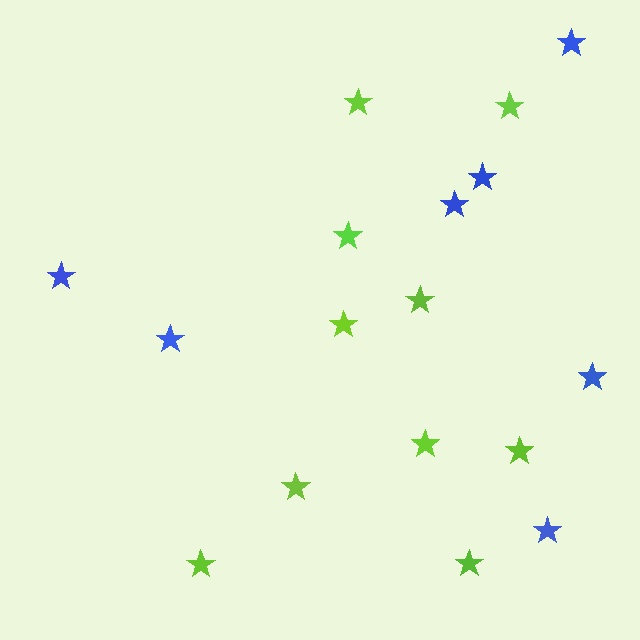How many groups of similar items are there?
There are 2 groups: one group of lime stars (10) and one group of blue stars (7).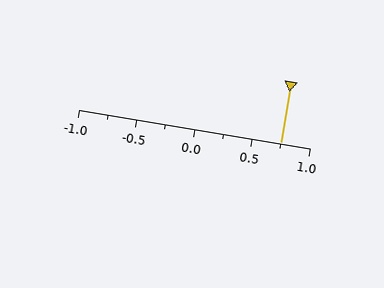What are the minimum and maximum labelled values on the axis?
The axis runs from -1.0 to 1.0.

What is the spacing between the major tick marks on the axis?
The major ticks are spaced 0.5 apart.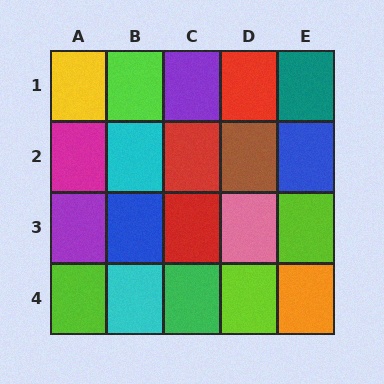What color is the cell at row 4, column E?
Orange.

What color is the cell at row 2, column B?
Cyan.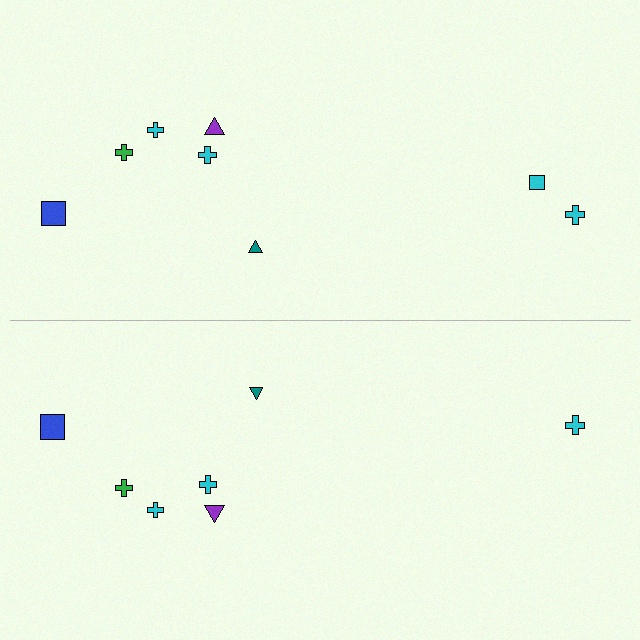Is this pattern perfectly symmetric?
No, the pattern is not perfectly symmetric. A cyan square is missing from the bottom side.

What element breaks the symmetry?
A cyan square is missing from the bottom side.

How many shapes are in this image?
There are 15 shapes in this image.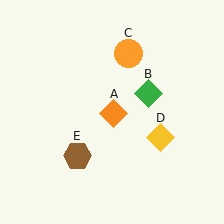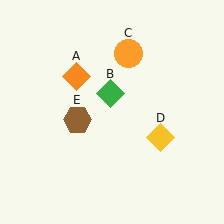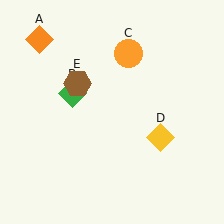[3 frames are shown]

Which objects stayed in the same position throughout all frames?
Orange circle (object C) and yellow diamond (object D) remained stationary.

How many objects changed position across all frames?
3 objects changed position: orange diamond (object A), green diamond (object B), brown hexagon (object E).